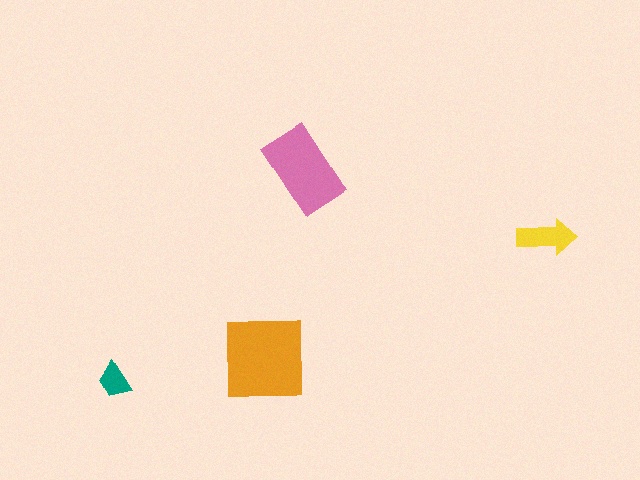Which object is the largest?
The orange square.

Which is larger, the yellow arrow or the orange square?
The orange square.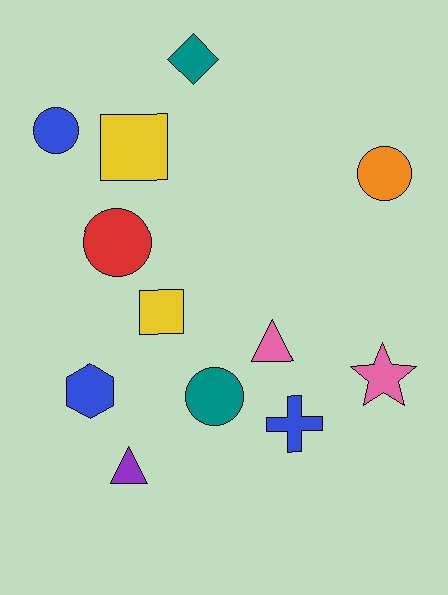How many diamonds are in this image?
There is 1 diamond.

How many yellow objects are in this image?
There are 2 yellow objects.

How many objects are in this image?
There are 12 objects.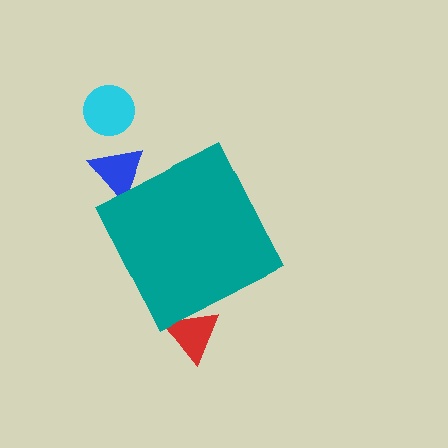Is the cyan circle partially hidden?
No, the cyan circle is fully visible.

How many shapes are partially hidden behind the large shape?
2 shapes are partially hidden.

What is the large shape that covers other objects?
A teal diamond.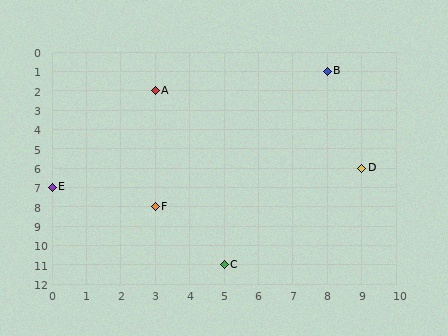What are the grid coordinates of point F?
Point F is at grid coordinates (3, 8).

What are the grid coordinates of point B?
Point B is at grid coordinates (8, 1).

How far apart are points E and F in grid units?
Points E and F are 3 columns and 1 row apart (about 3.2 grid units diagonally).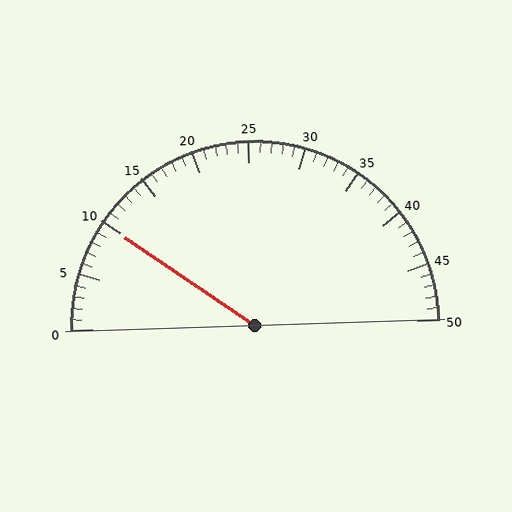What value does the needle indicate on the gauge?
The needle indicates approximately 10.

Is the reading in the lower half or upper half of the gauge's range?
The reading is in the lower half of the range (0 to 50).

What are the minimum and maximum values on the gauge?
The gauge ranges from 0 to 50.